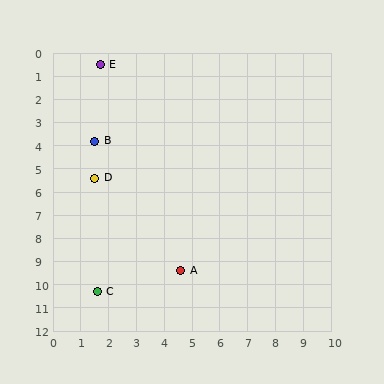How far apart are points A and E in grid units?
Points A and E are about 9.4 grid units apart.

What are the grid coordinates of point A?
Point A is at approximately (4.6, 9.4).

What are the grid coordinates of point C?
Point C is at approximately (1.6, 10.3).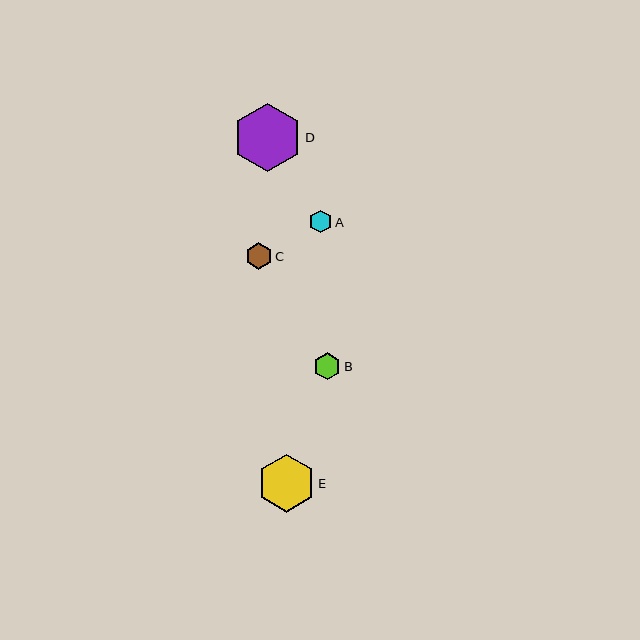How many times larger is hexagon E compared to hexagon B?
Hexagon E is approximately 2.1 times the size of hexagon B.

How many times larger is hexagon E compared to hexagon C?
Hexagon E is approximately 2.2 times the size of hexagon C.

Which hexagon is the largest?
Hexagon D is the largest with a size of approximately 69 pixels.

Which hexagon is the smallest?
Hexagon A is the smallest with a size of approximately 23 pixels.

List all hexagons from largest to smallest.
From largest to smallest: D, E, B, C, A.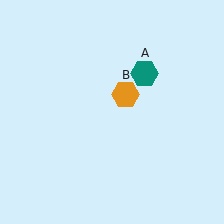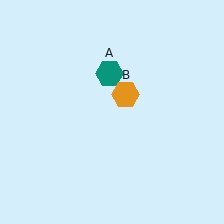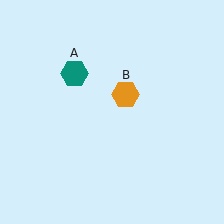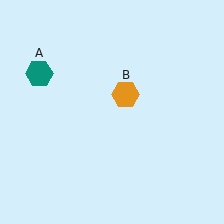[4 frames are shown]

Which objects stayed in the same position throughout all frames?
Orange hexagon (object B) remained stationary.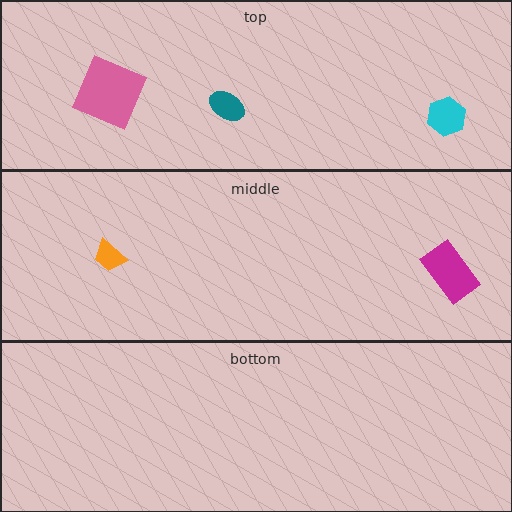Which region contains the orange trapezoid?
The middle region.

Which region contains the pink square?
The top region.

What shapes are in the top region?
The pink square, the teal ellipse, the cyan hexagon.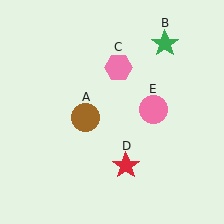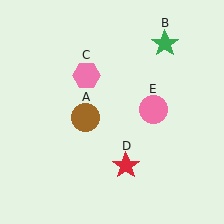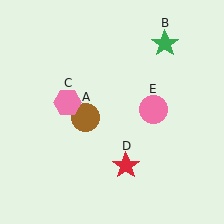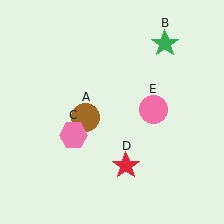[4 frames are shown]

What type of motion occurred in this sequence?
The pink hexagon (object C) rotated counterclockwise around the center of the scene.